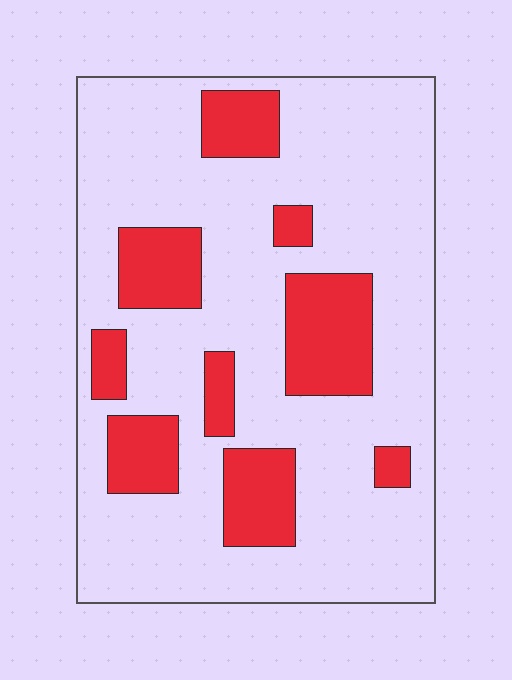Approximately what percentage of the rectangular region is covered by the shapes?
Approximately 25%.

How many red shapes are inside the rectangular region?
9.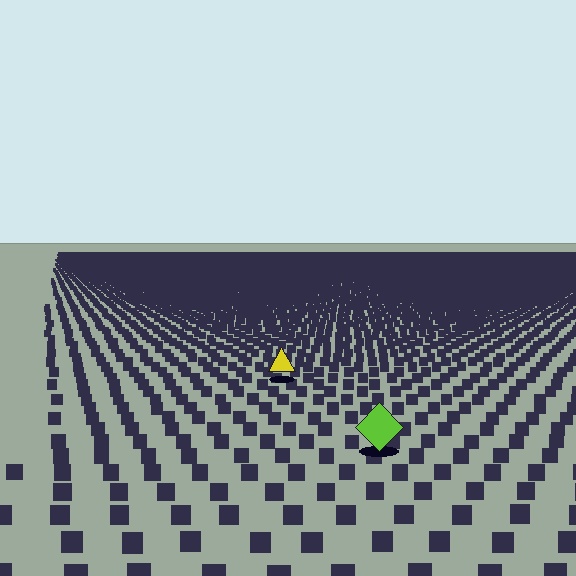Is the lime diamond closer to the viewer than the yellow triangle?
Yes. The lime diamond is closer — you can tell from the texture gradient: the ground texture is coarser near it.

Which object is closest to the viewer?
The lime diamond is closest. The texture marks near it are larger and more spread out.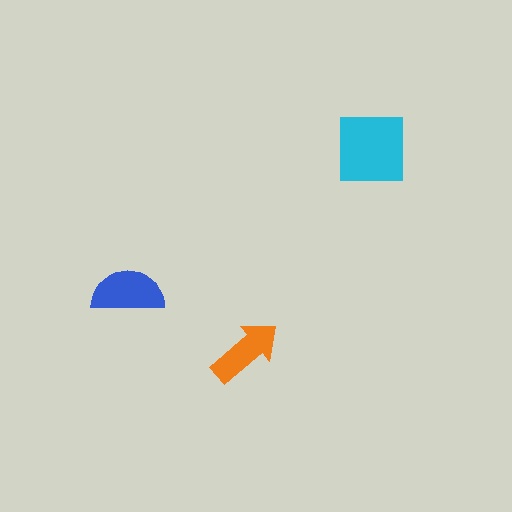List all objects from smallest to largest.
The orange arrow, the blue semicircle, the cyan square.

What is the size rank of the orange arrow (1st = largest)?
3rd.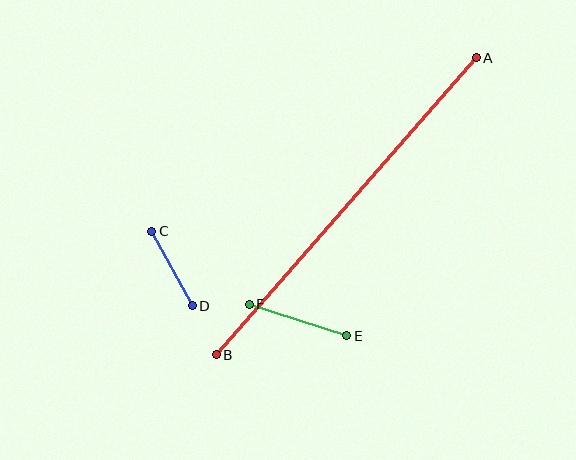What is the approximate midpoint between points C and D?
The midpoint is at approximately (172, 268) pixels.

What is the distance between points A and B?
The distance is approximately 395 pixels.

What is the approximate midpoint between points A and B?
The midpoint is at approximately (346, 206) pixels.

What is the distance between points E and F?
The distance is approximately 102 pixels.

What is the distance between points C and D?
The distance is approximately 85 pixels.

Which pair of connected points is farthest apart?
Points A and B are farthest apart.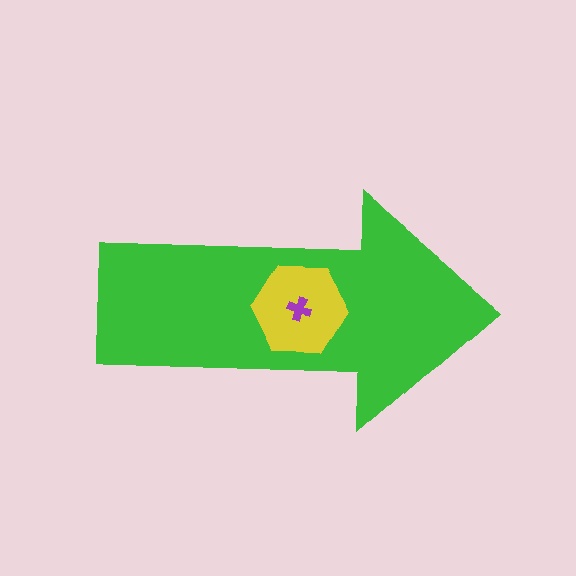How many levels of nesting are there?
3.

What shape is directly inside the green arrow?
The yellow hexagon.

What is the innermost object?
The purple cross.